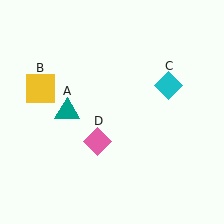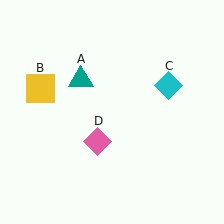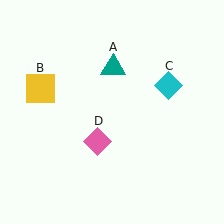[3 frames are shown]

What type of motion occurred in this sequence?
The teal triangle (object A) rotated clockwise around the center of the scene.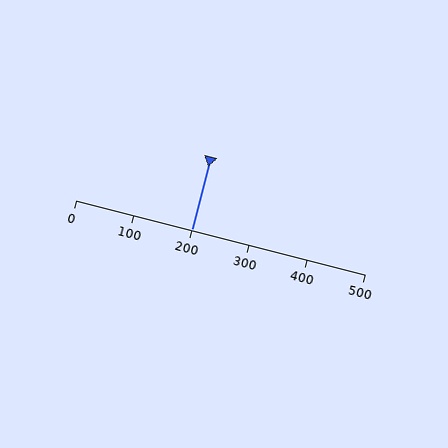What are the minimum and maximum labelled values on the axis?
The axis runs from 0 to 500.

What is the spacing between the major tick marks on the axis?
The major ticks are spaced 100 apart.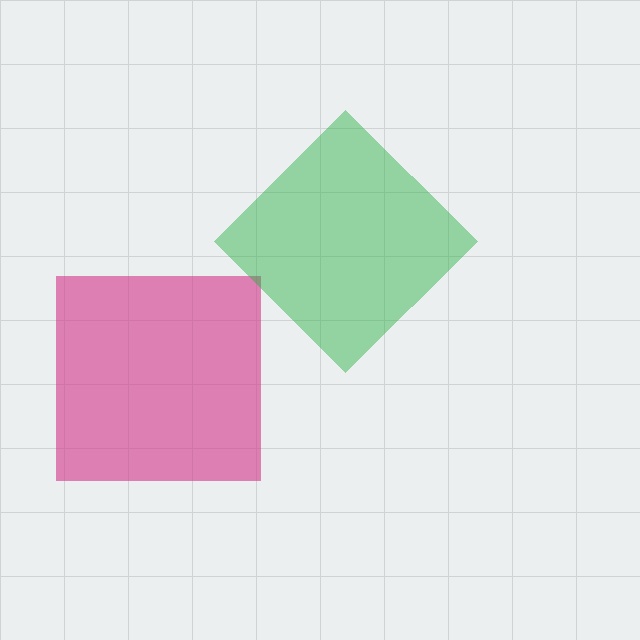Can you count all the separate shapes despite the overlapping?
Yes, there are 2 separate shapes.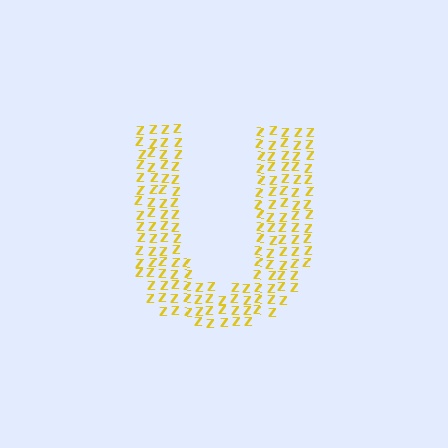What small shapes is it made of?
It is made of small letter Z's.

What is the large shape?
The large shape is the letter U.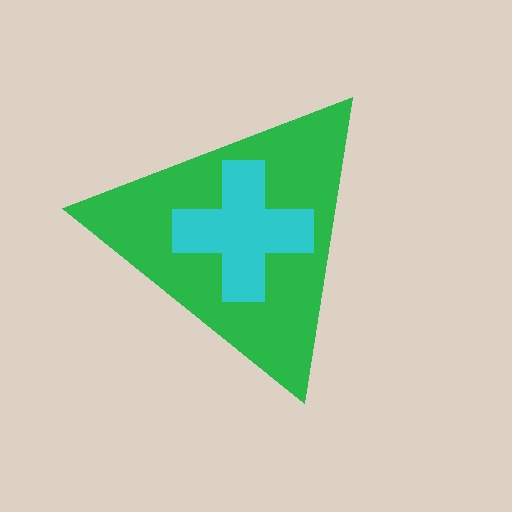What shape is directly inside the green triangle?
The cyan cross.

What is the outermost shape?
The green triangle.